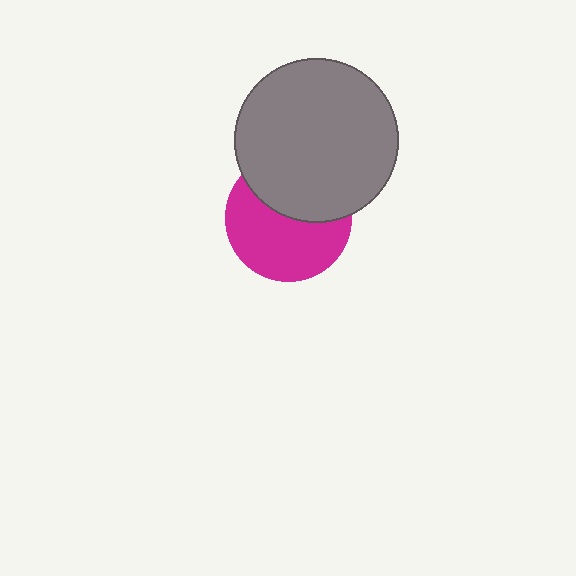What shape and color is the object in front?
The object in front is a gray circle.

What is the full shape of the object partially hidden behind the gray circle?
The partially hidden object is a magenta circle.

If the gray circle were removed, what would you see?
You would see the complete magenta circle.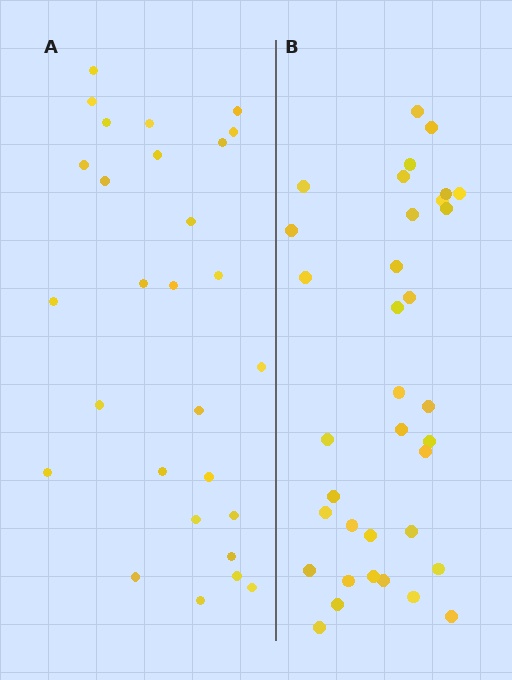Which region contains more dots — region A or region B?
Region B (the right region) has more dots.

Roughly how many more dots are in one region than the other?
Region B has roughly 8 or so more dots than region A.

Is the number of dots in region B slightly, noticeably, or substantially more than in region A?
Region B has noticeably more, but not dramatically so. The ratio is roughly 1.2 to 1.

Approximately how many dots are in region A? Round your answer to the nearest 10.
About 30 dots. (The exact count is 28, which rounds to 30.)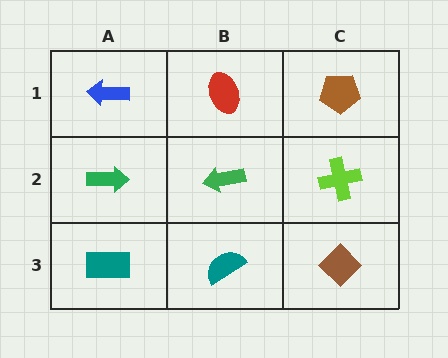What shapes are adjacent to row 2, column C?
A brown pentagon (row 1, column C), a brown diamond (row 3, column C), a green arrow (row 2, column B).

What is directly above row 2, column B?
A red ellipse.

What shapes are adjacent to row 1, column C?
A lime cross (row 2, column C), a red ellipse (row 1, column B).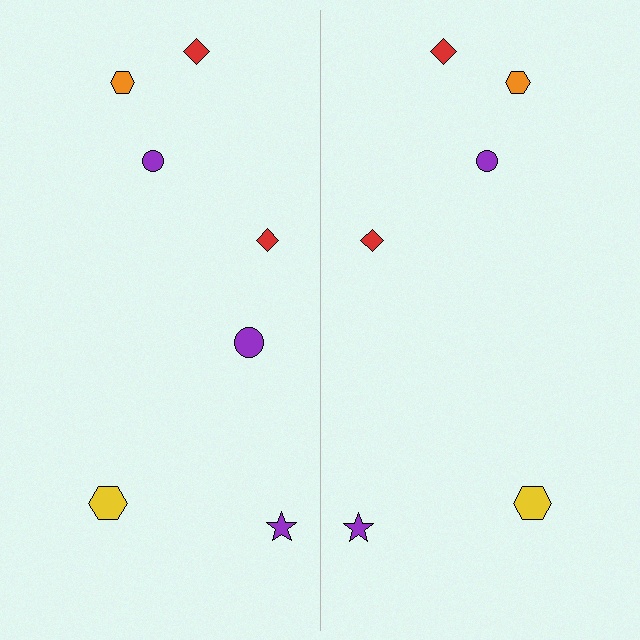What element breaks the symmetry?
A purple circle is missing from the right side.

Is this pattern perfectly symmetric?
No, the pattern is not perfectly symmetric. A purple circle is missing from the right side.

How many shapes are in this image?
There are 13 shapes in this image.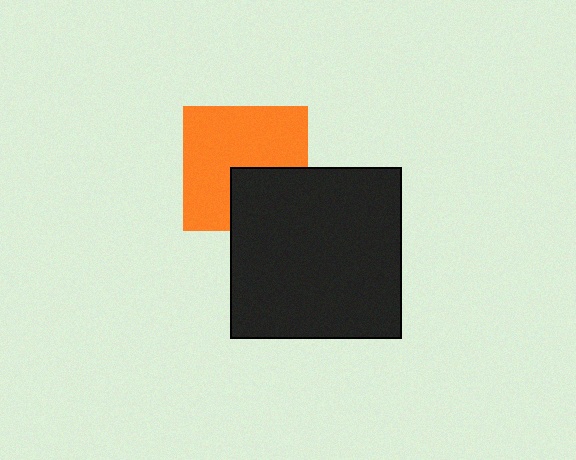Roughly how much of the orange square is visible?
Most of it is visible (roughly 68%).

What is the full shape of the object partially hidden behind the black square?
The partially hidden object is an orange square.